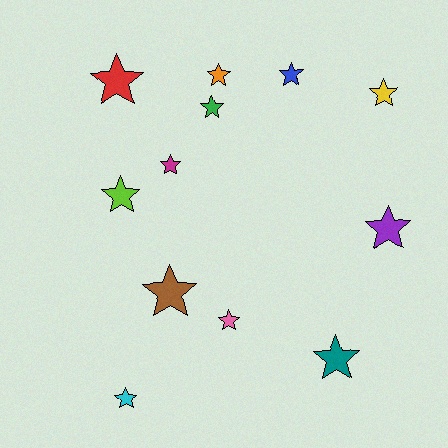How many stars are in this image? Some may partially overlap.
There are 12 stars.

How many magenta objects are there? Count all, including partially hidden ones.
There is 1 magenta object.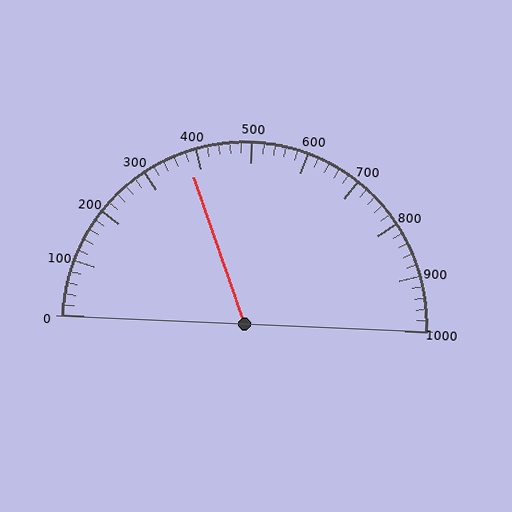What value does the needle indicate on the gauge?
The needle indicates approximately 380.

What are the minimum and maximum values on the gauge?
The gauge ranges from 0 to 1000.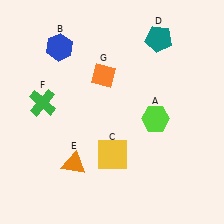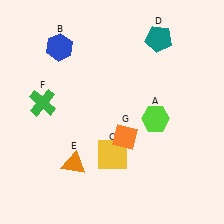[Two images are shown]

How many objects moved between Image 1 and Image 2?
1 object moved between the two images.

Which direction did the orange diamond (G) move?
The orange diamond (G) moved down.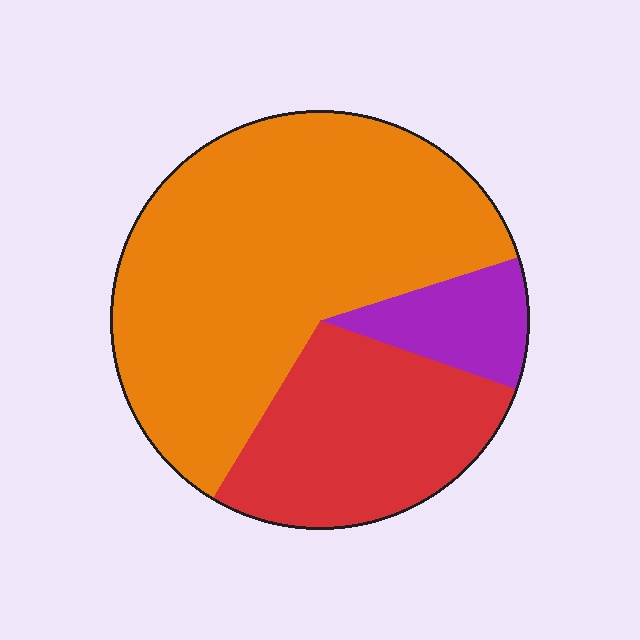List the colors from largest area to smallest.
From largest to smallest: orange, red, purple.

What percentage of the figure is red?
Red covers around 30% of the figure.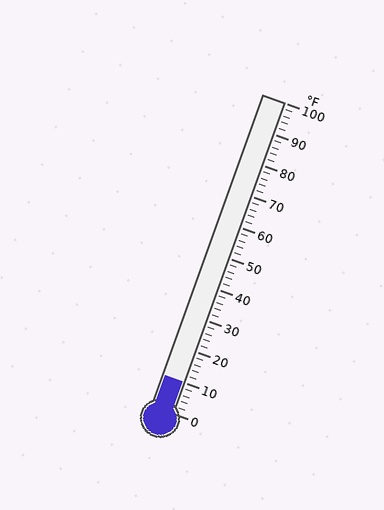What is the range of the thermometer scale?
The thermometer scale ranges from 0°F to 100°F.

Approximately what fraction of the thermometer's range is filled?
The thermometer is filled to approximately 10% of its range.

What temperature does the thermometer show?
The thermometer shows approximately 10°F.